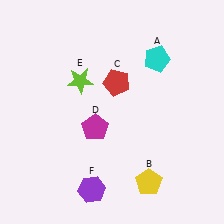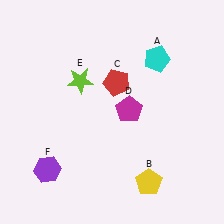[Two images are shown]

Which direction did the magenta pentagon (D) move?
The magenta pentagon (D) moved right.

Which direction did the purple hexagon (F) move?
The purple hexagon (F) moved left.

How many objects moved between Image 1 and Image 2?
2 objects moved between the two images.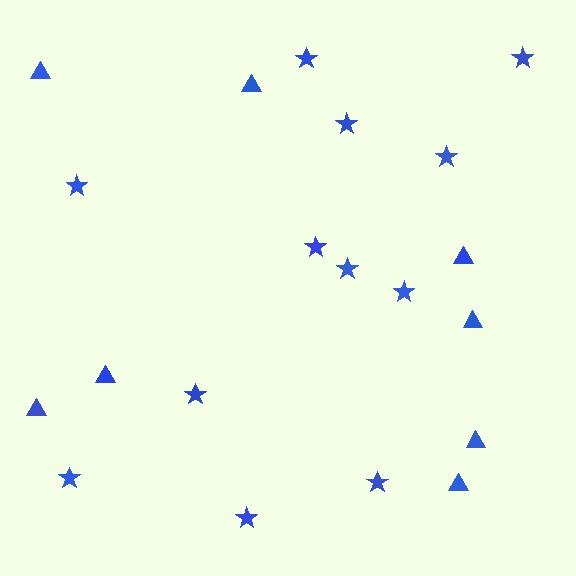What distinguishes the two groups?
There are 2 groups: one group of triangles (8) and one group of stars (12).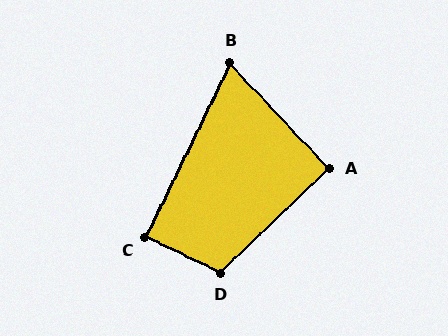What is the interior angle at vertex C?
Approximately 89 degrees (approximately right).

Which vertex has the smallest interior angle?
B, at approximately 69 degrees.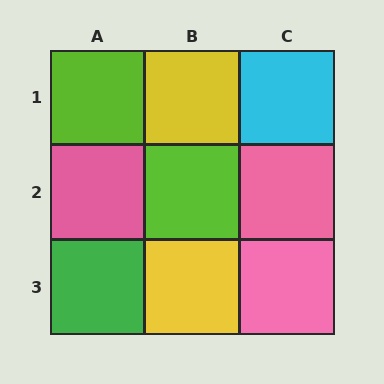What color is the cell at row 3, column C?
Pink.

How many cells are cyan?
1 cell is cyan.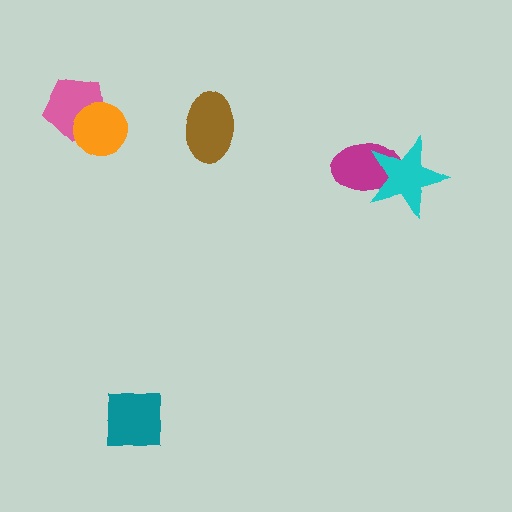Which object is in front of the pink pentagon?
The orange circle is in front of the pink pentagon.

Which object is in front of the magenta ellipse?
The cyan star is in front of the magenta ellipse.